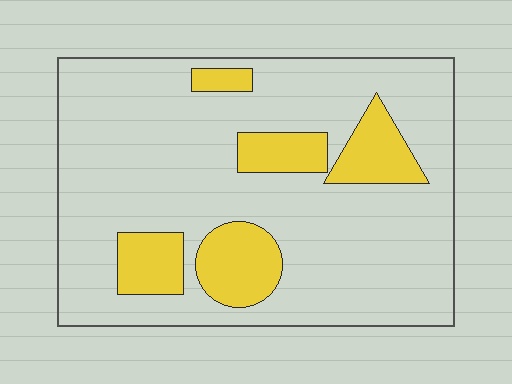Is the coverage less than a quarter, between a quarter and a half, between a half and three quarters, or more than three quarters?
Less than a quarter.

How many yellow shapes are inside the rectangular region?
5.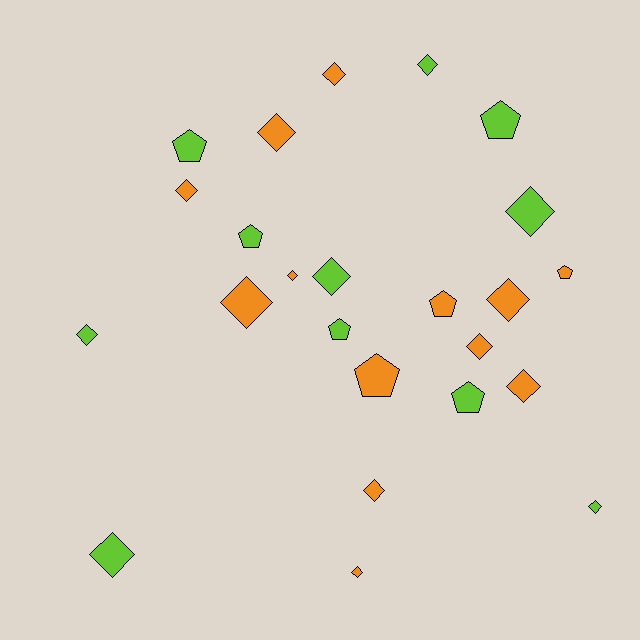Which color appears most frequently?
Orange, with 13 objects.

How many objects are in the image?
There are 24 objects.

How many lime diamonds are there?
There are 6 lime diamonds.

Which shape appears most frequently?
Diamond, with 16 objects.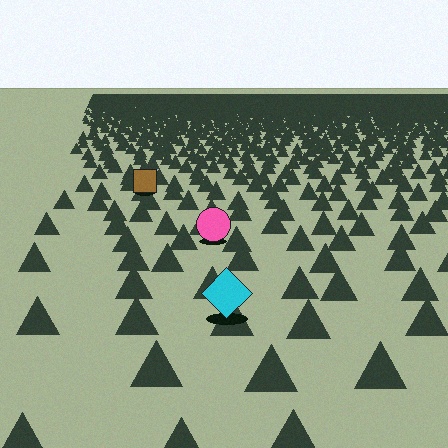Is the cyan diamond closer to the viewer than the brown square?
Yes. The cyan diamond is closer — you can tell from the texture gradient: the ground texture is coarser near it.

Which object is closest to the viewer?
The cyan diamond is closest. The texture marks near it are larger and more spread out.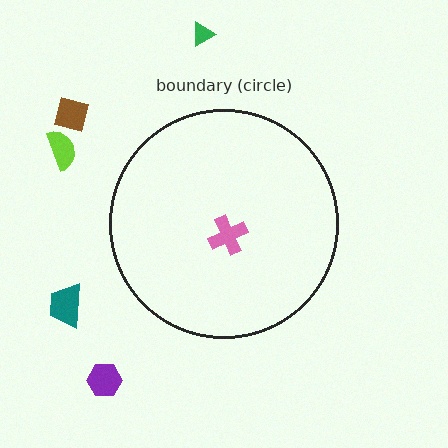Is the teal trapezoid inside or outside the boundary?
Outside.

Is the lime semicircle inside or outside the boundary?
Outside.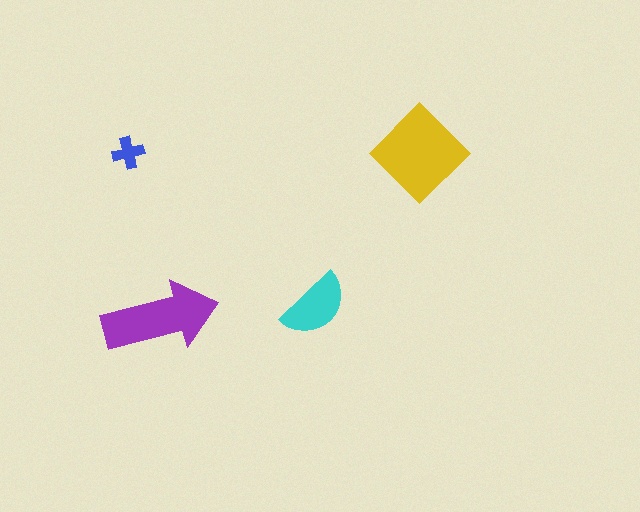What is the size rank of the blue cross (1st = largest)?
4th.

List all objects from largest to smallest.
The yellow diamond, the purple arrow, the cyan semicircle, the blue cross.